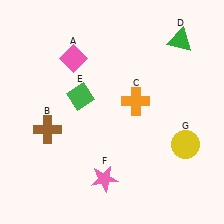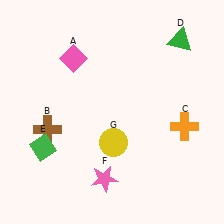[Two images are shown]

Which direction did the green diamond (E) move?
The green diamond (E) moved down.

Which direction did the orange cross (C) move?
The orange cross (C) moved right.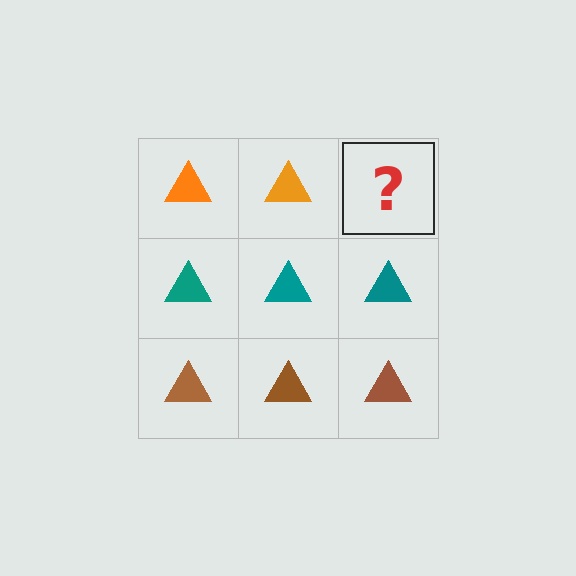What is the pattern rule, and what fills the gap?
The rule is that each row has a consistent color. The gap should be filled with an orange triangle.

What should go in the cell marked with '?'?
The missing cell should contain an orange triangle.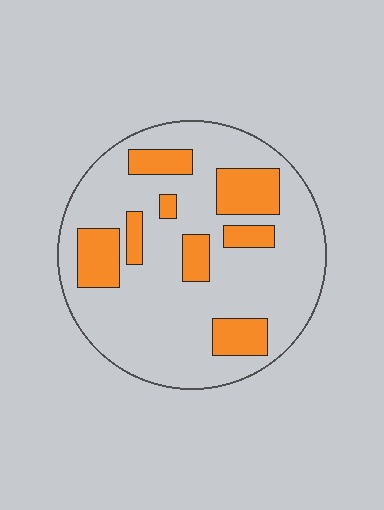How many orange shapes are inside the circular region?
8.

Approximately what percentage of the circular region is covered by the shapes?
Approximately 25%.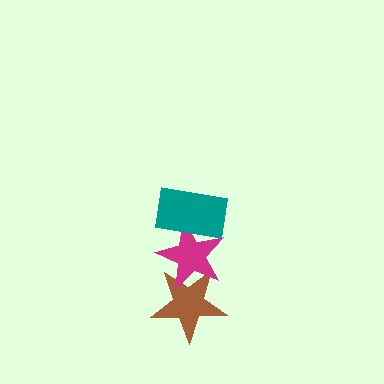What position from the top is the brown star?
The brown star is 3rd from the top.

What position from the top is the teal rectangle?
The teal rectangle is 1st from the top.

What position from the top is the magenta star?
The magenta star is 2nd from the top.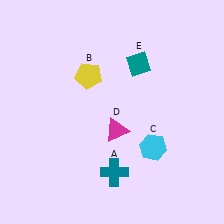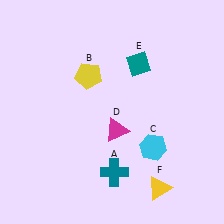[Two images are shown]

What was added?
A yellow triangle (F) was added in Image 2.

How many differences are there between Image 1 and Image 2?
There is 1 difference between the two images.